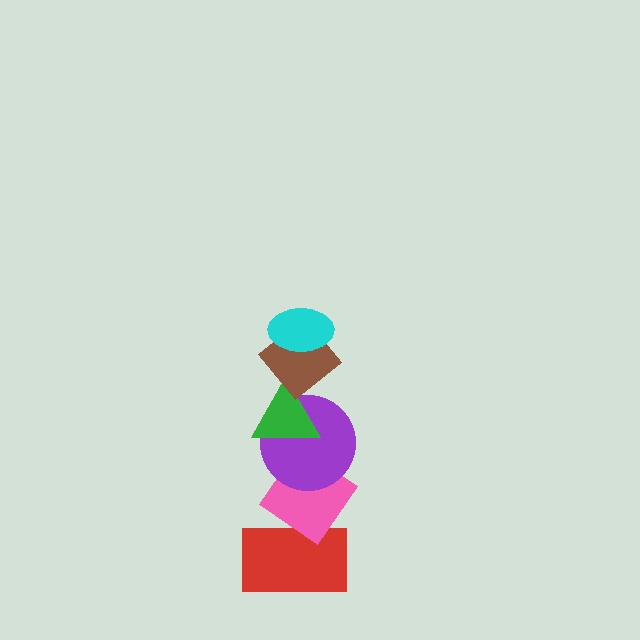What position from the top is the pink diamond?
The pink diamond is 5th from the top.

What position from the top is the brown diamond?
The brown diamond is 2nd from the top.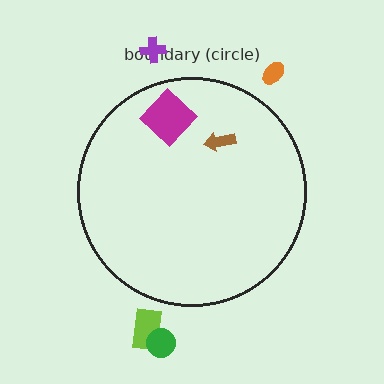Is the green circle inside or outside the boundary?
Outside.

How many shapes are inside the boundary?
2 inside, 4 outside.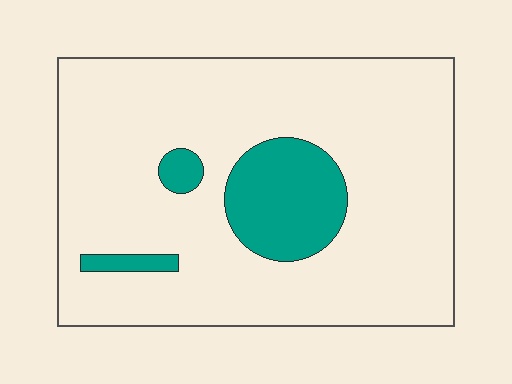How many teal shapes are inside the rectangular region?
3.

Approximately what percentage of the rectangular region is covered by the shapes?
Approximately 15%.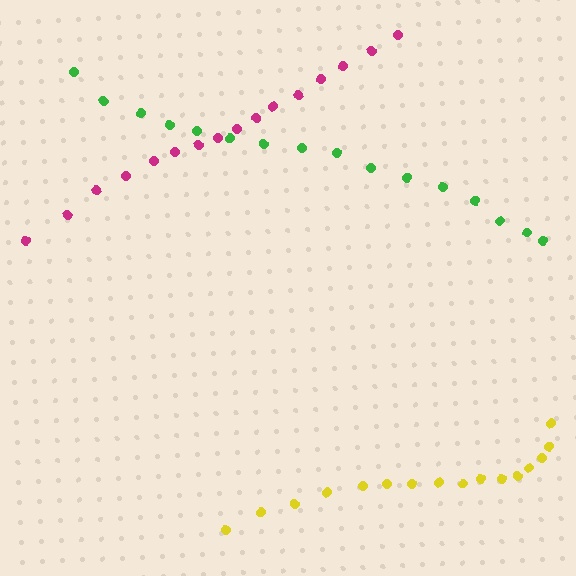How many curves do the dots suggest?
There are 3 distinct paths.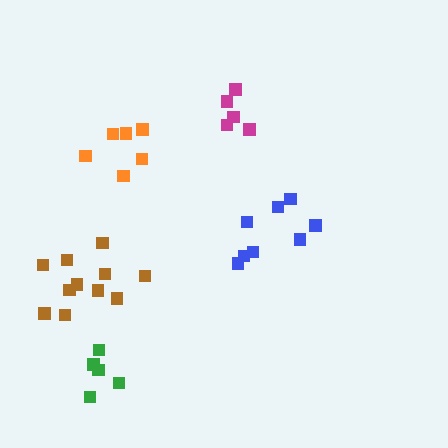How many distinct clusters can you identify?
There are 5 distinct clusters.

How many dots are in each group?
Group 1: 7 dots, Group 2: 11 dots, Group 3: 8 dots, Group 4: 5 dots, Group 5: 5 dots (36 total).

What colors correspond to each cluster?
The clusters are colored: orange, brown, blue, green, magenta.